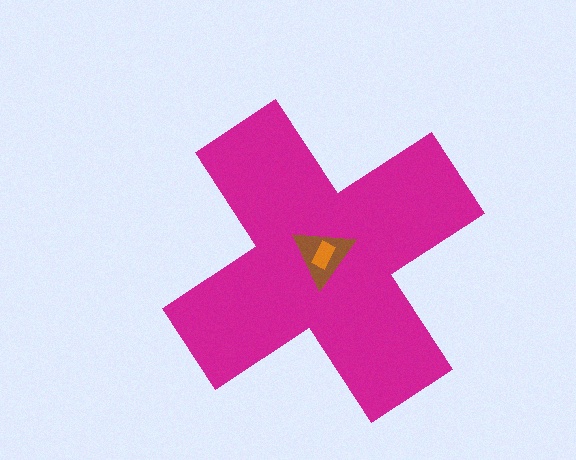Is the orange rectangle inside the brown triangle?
Yes.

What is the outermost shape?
The magenta cross.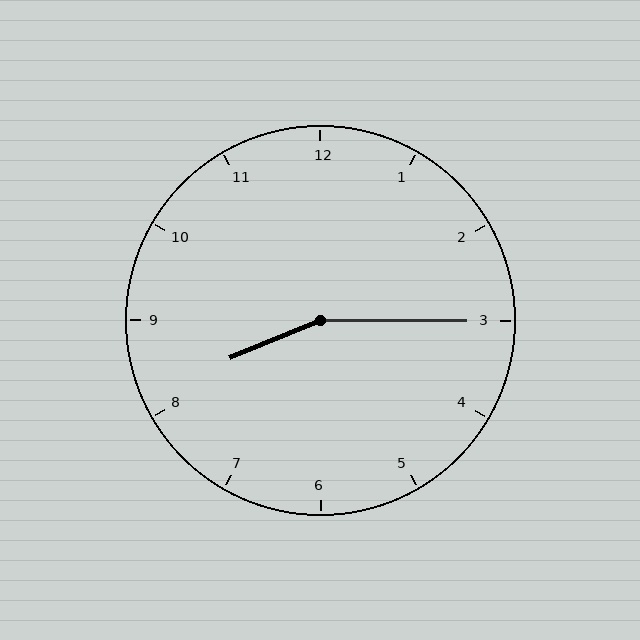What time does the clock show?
8:15.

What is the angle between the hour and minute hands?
Approximately 158 degrees.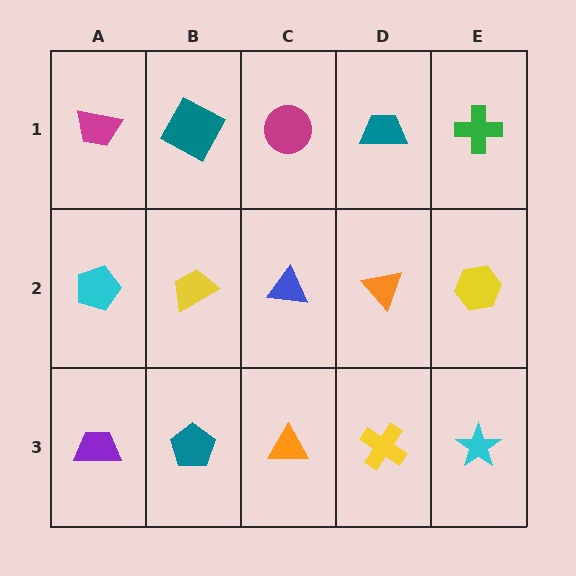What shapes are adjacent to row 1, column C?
A blue triangle (row 2, column C), a teal square (row 1, column B), a teal trapezoid (row 1, column D).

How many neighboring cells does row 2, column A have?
3.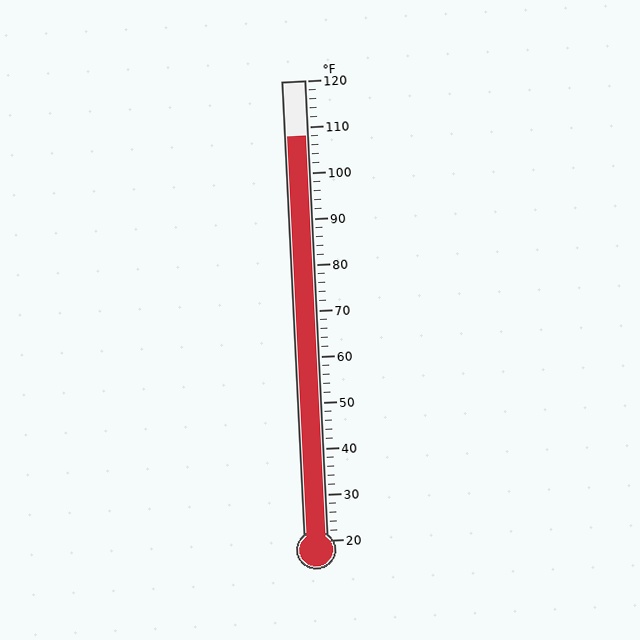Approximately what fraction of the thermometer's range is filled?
The thermometer is filled to approximately 90% of its range.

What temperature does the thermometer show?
The thermometer shows approximately 108°F.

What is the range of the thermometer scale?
The thermometer scale ranges from 20°F to 120°F.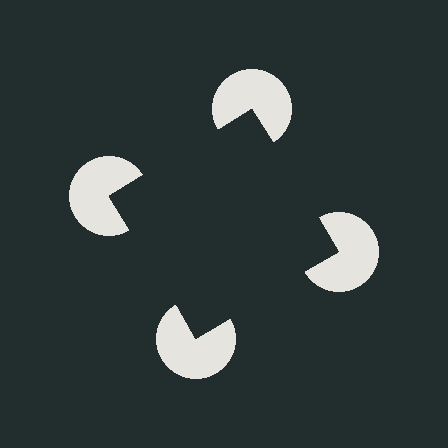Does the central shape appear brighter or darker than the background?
It typically appears slightly darker than the background, even though no actual brightness change is drawn.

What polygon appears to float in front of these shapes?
An illusory square — its edges are inferred from the aligned wedge cuts in the pac-man discs, not physically drawn.